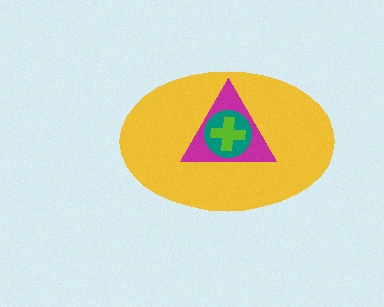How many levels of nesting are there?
4.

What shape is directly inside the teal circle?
The lime cross.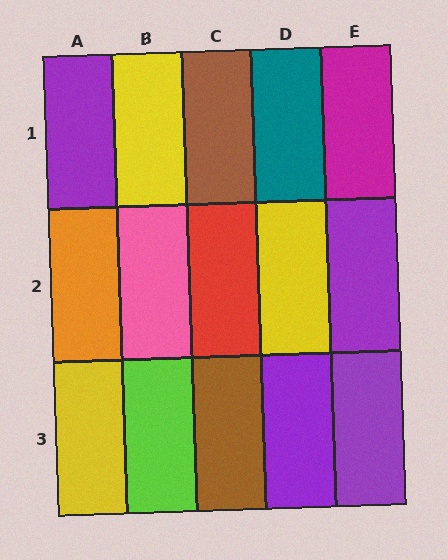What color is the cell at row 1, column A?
Purple.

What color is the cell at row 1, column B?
Yellow.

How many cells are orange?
1 cell is orange.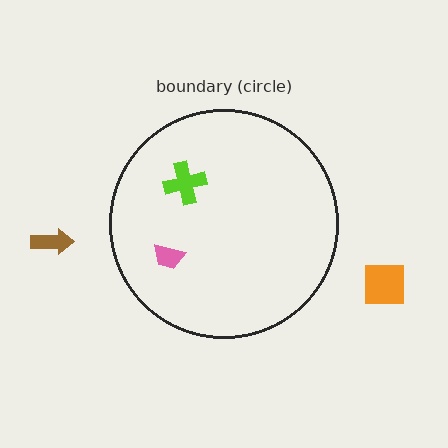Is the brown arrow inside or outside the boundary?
Outside.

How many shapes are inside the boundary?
2 inside, 2 outside.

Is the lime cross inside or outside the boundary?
Inside.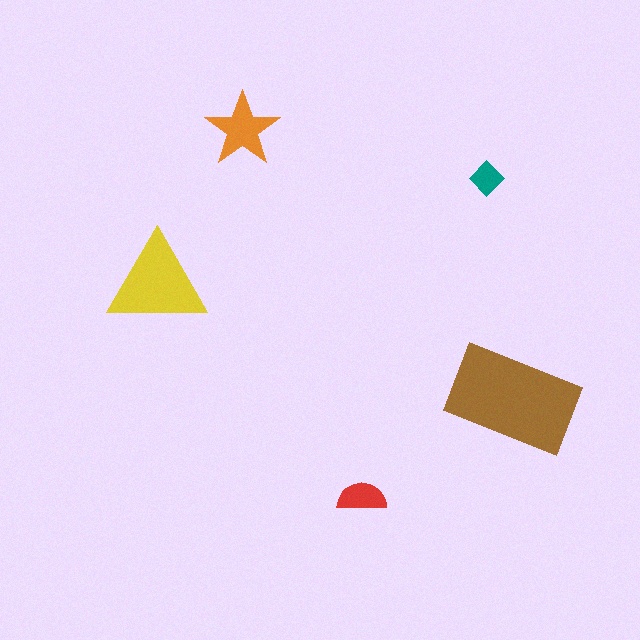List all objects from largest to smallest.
The brown rectangle, the yellow triangle, the orange star, the red semicircle, the teal diamond.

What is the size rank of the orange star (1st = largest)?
3rd.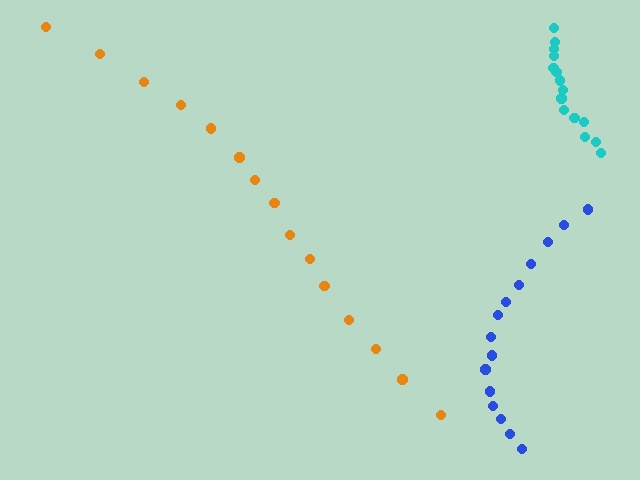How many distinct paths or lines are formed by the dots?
There are 3 distinct paths.